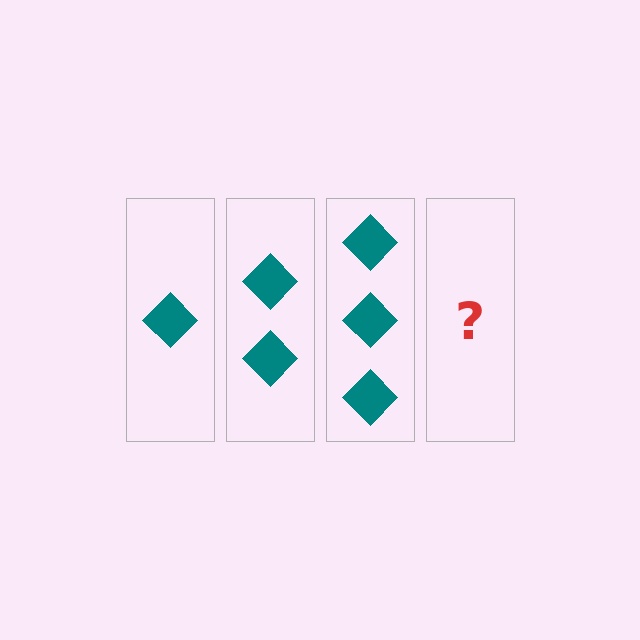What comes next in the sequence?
The next element should be 4 diamonds.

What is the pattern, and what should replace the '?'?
The pattern is that each step adds one more diamond. The '?' should be 4 diamonds.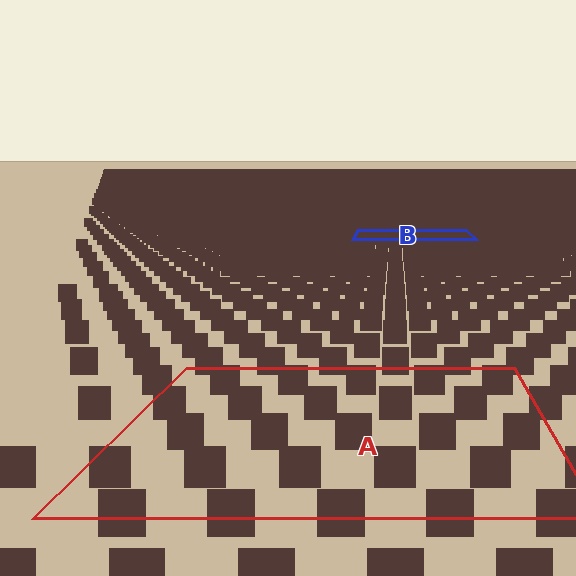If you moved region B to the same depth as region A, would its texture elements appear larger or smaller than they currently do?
They would appear larger. At a closer depth, the same texture elements are projected at a bigger on-screen size.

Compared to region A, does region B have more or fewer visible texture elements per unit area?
Region B has more texture elements per unit area — they are packed more densely because it is farther away.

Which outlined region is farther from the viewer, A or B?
Region B is farther from the viewer — the texture elements inside it appear smaller and more densely packed.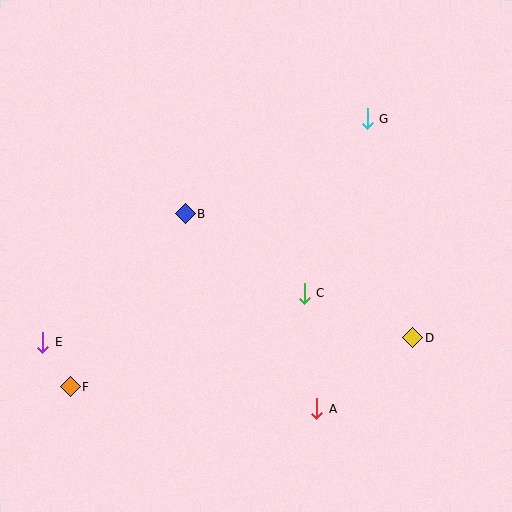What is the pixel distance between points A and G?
The distance between A and G is 294 pixels.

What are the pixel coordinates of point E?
Point E is at (43, 342).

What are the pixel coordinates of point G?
Point G is at (367, 119).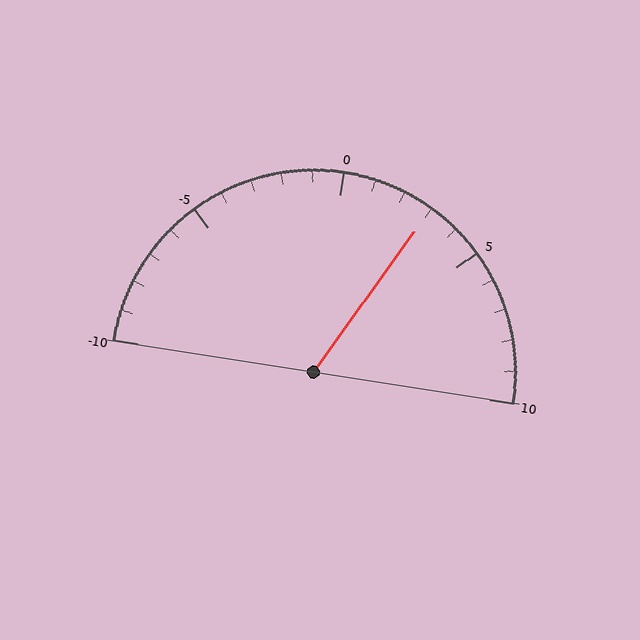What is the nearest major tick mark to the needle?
The nearest major tick mark is 5.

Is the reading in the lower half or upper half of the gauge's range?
The reading is in the upper half of the range (-10 to 10).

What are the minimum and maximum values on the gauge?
The gauge ranges from -10 to 10.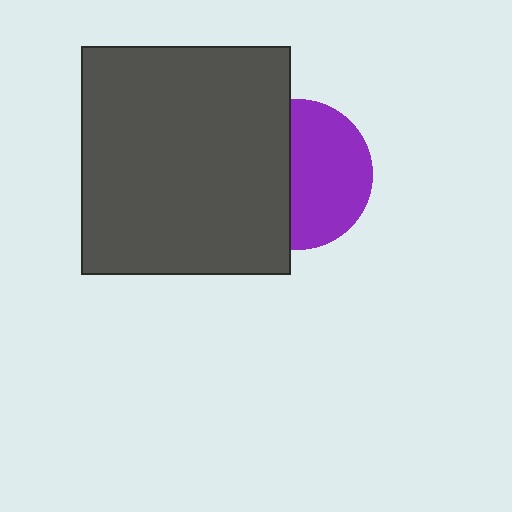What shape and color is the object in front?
The object in front is a dark gray rectangle.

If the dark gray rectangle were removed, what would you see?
You would see the complete purple circle.